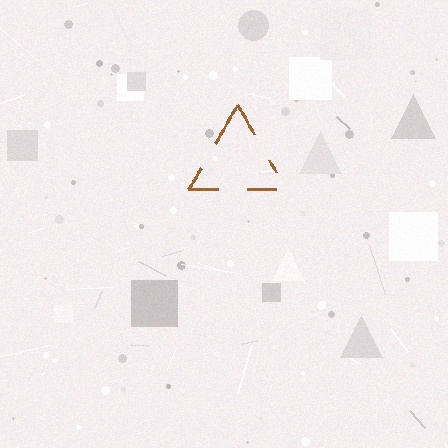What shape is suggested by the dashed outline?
The dashed outline suggests a triangle.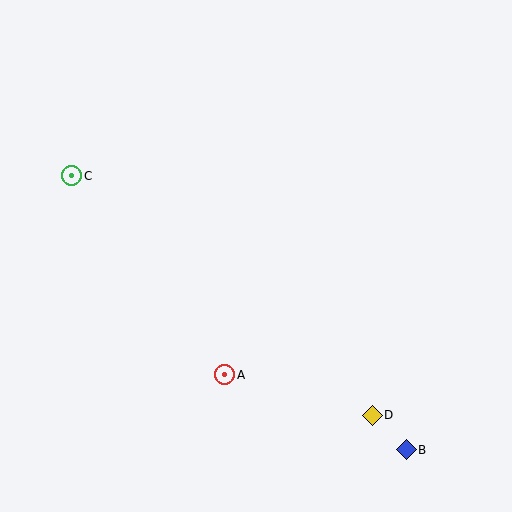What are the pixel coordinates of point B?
Point B is at (406, 450).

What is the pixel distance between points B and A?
The distance between B and A is 196 pixels.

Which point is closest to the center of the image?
Point A at (225, 375) is closest to the center.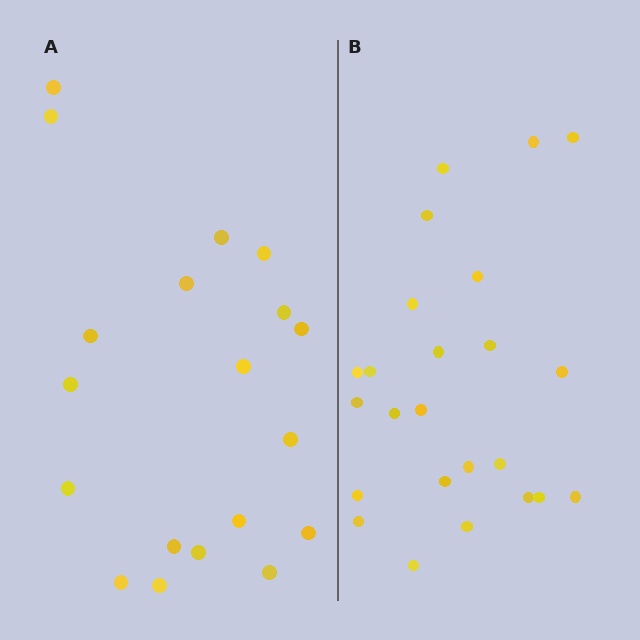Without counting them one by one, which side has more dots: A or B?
Region B (the right region) has more dots.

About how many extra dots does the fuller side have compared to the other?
Region B has about 5 more dots than region A.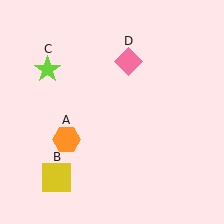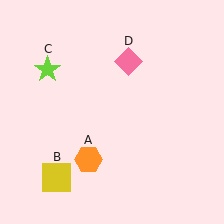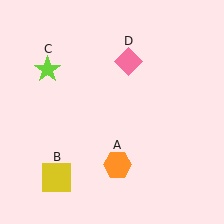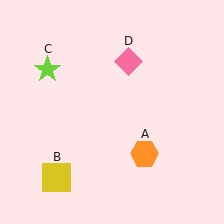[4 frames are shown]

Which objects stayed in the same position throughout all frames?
Yellow square (object B) and lime star (object C) and pink diamond (object D) remained stationary.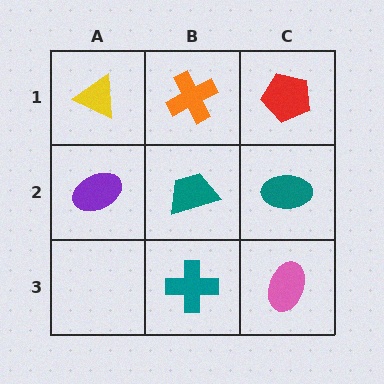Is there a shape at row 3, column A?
No, that cell is empty.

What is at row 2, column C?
A teal ellipse.